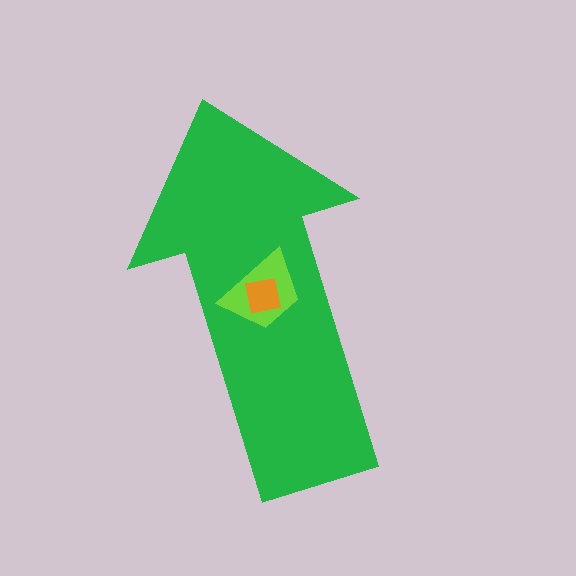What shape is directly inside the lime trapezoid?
The orange square.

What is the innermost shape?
The orange square.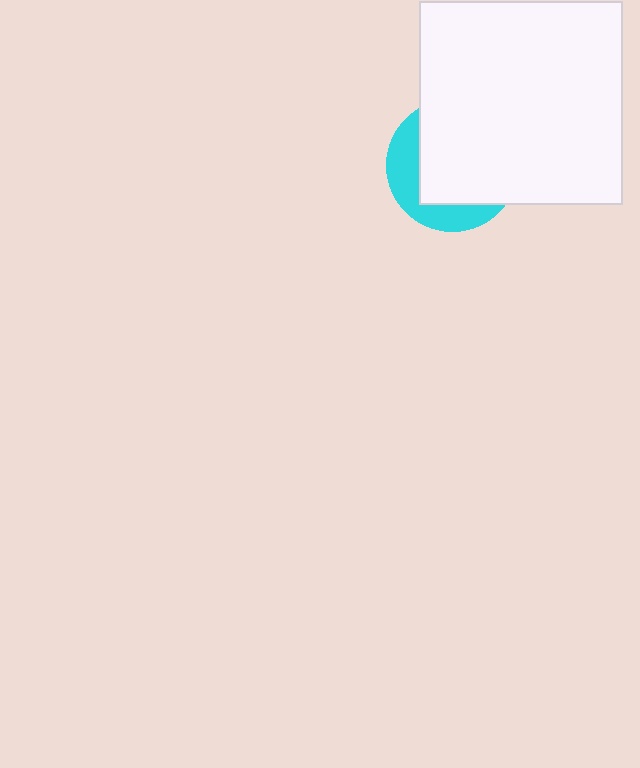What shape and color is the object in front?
The object in front is a white square.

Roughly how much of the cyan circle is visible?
A small part of it is visible (roughly 32%).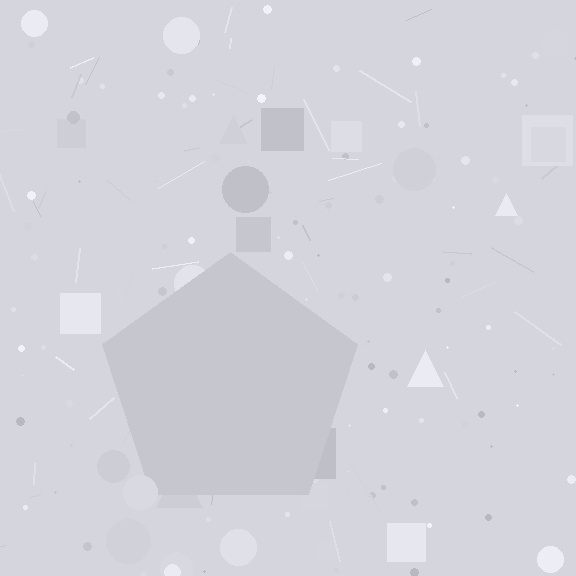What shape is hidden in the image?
A pentagon is hidden in the image.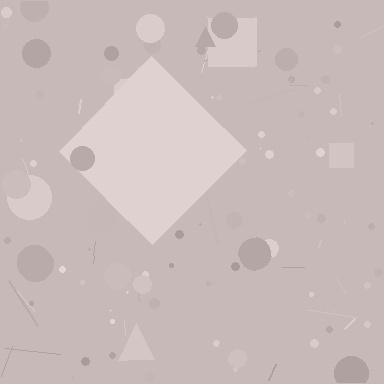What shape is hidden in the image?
A diamond is hidden in the image.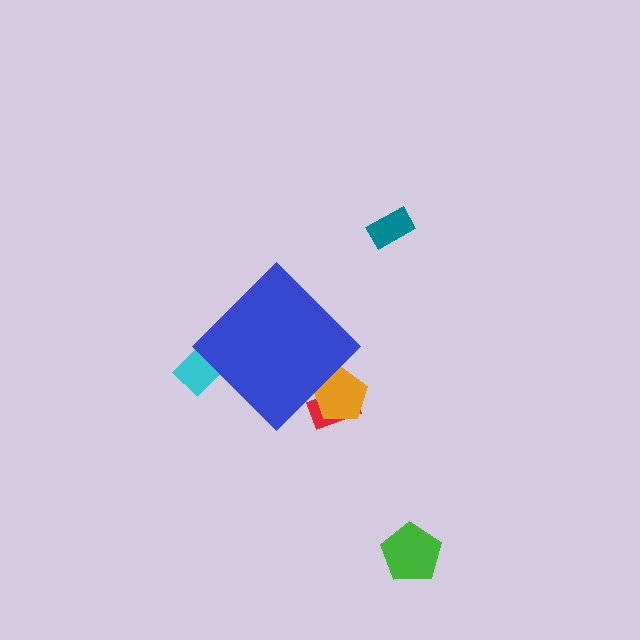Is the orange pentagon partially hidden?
Yes, the orange pentagon is partially hidden behind the blue diamond.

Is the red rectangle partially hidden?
Yes, the red rectangle is partially hidden behind the blue diamond.